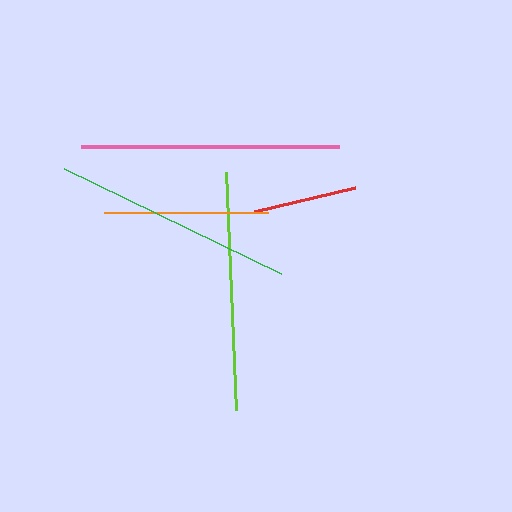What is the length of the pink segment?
The pink segment is approximately 258 pixels long.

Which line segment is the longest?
The pink line is the longest at approximately 258 pixels.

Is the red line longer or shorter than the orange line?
The orange line is longer than the red line.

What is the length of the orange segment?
The orange segment is approximately 164 pixels long.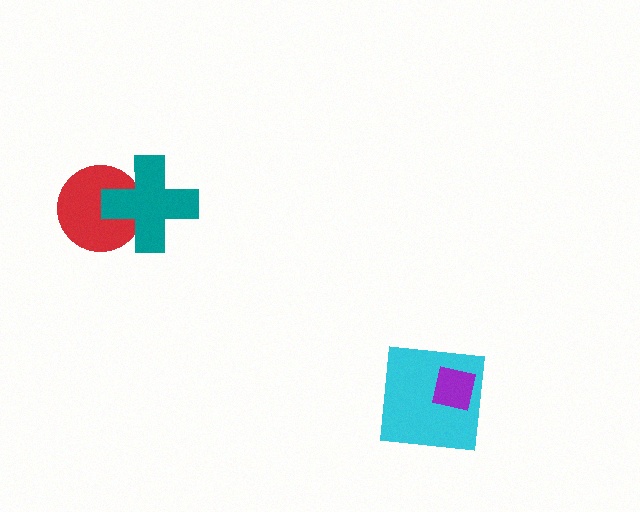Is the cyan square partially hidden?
Yes, it is partially covered by another shape.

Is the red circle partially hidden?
Yes, it is partially covered by another shape.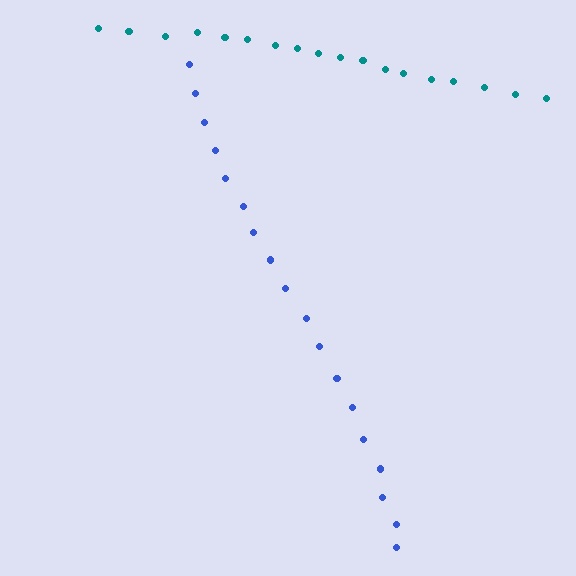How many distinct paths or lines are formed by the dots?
There are 2 distinct paths.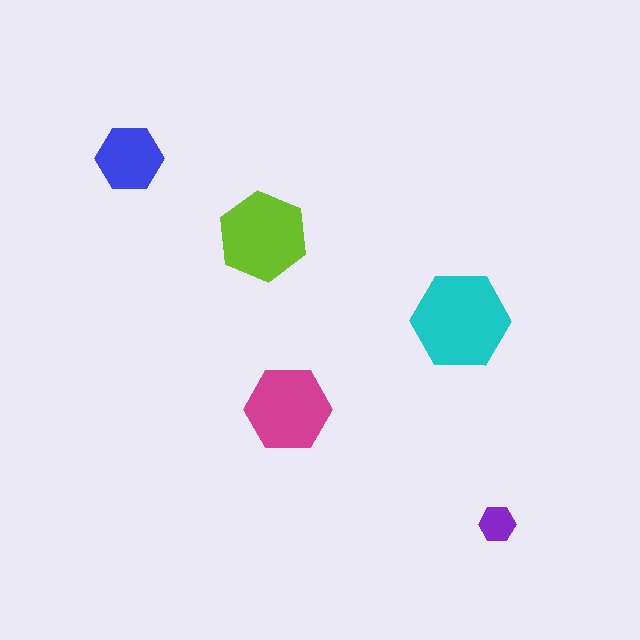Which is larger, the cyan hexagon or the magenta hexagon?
The cyan one.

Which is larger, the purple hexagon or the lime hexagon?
The lime one.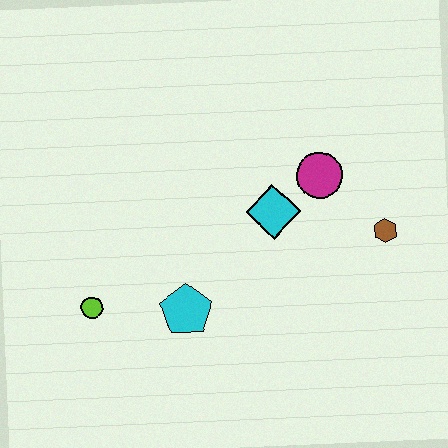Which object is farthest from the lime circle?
The brown hexagon is farthest from the lime circle.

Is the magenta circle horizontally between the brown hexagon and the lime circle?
Yes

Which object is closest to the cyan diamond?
The magenta circle is closest to the cyan diamond.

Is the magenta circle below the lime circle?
No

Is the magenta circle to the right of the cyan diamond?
Yes